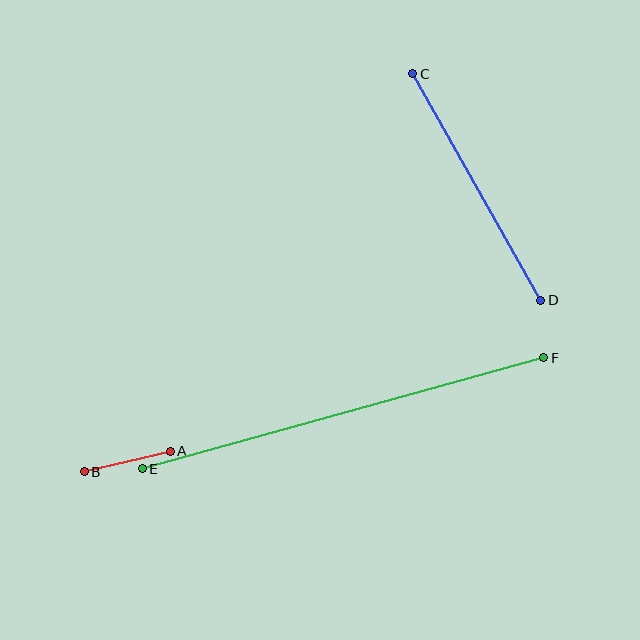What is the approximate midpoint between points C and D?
The midpoint is at approximately (477, 187) pixels.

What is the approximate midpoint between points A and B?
The midpoint is at approximately (127, 462) pixels.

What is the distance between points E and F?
The distance is approximately 417 pixels.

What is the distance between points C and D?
The distance is approximately 260 pixels.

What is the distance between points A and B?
The distance is approximately 88 pixels.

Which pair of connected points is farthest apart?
Points E and F are farthest apart.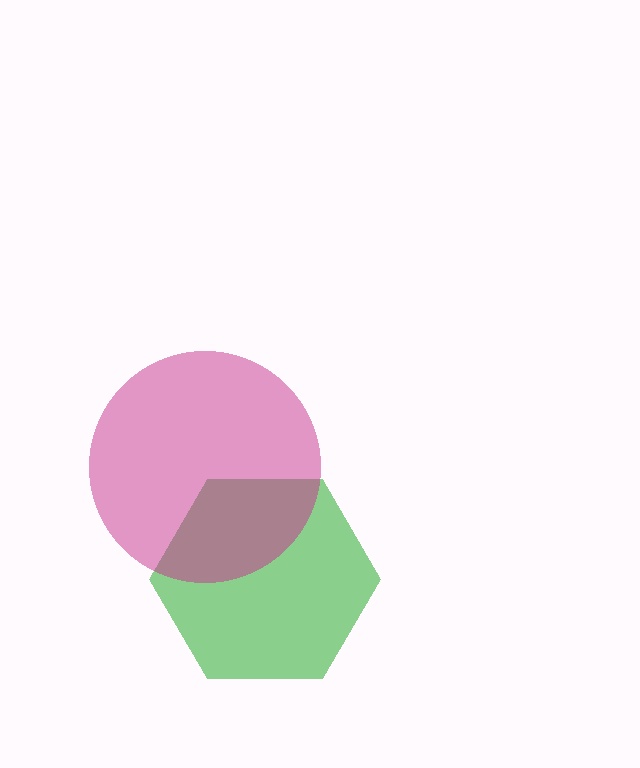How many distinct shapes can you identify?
There are 2 distinct shapes: a green hexagon, a magenta circle.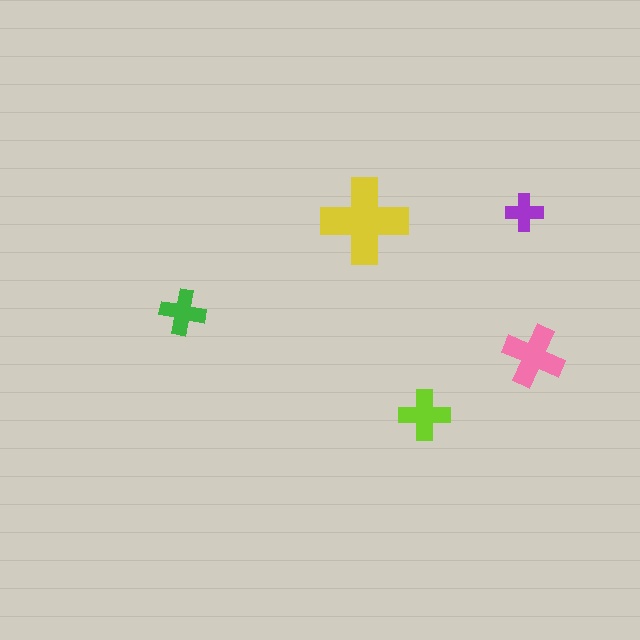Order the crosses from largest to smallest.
the yellow one, the pink one, the lime one, the green one, the purple one.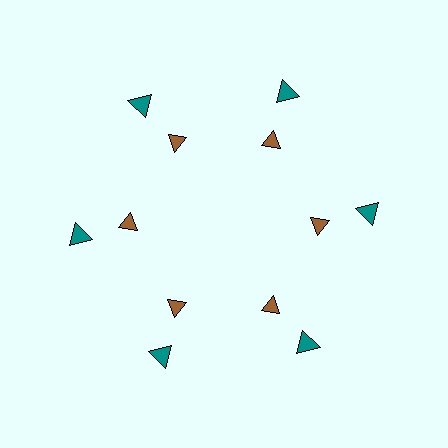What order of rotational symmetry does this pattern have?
This pattern has 6-fold rotational symmetry.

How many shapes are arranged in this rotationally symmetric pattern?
There are 12 shapes, arranged in 6 groups of 2.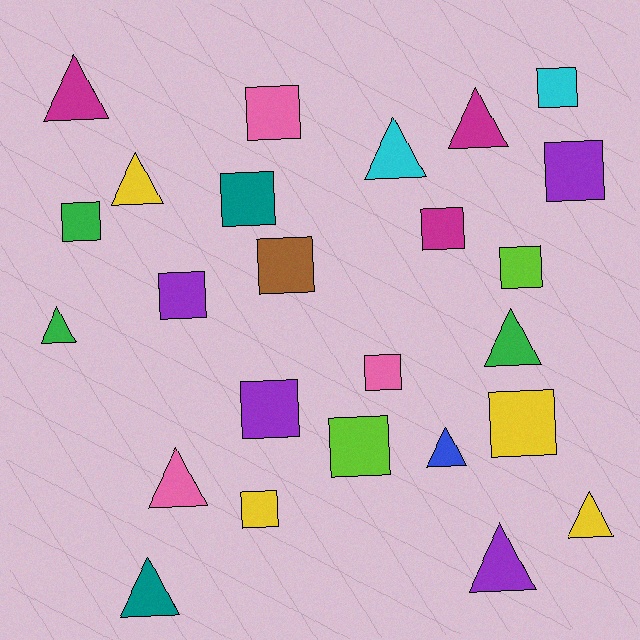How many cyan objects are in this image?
There are 2 cyan objects.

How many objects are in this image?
There are 25 objects.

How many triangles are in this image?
There are 11 triangles.